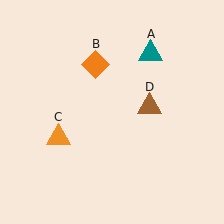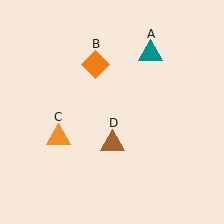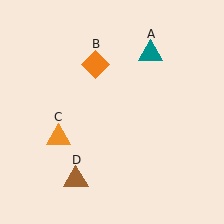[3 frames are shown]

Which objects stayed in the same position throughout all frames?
Teal triangle (object A) and orange diamond (object B) and orange triangle (object C) remained stationary.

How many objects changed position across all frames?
1 object changed position: brown triangle (object D).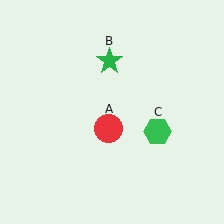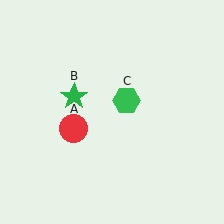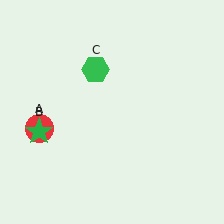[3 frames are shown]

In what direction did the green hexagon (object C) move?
The green hexagon (object C) moved up and to the left.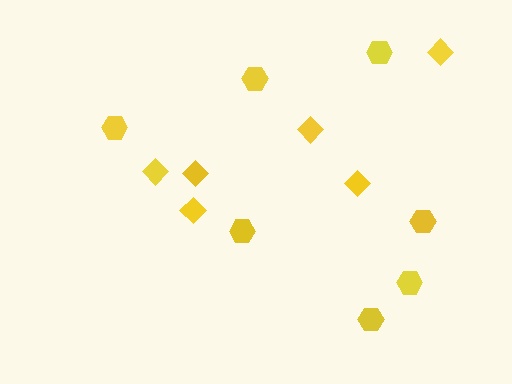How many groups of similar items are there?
There are 2 groups: one group of diamonds (6) and one group of hexagons (7).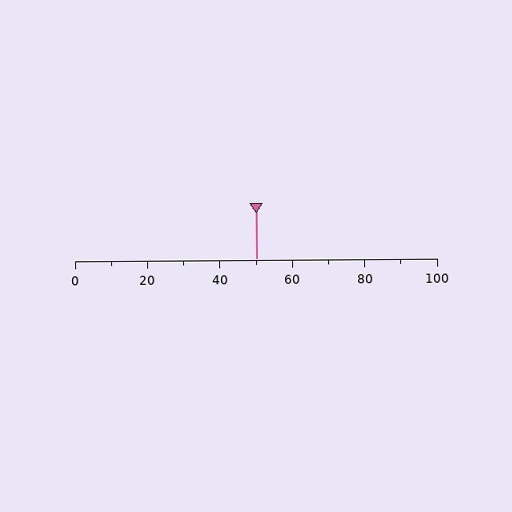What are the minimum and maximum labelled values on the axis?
The axis runs from 0 to 100.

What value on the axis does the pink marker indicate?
The marker indicates approximately 50.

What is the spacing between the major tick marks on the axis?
The major ticks are spaced 20 apart.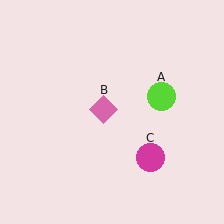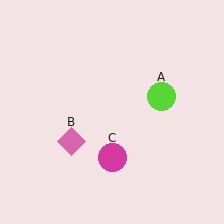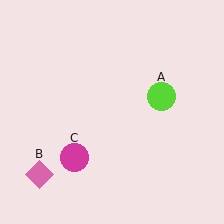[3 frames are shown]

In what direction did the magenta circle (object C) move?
The magenta circle (object C) moved left.